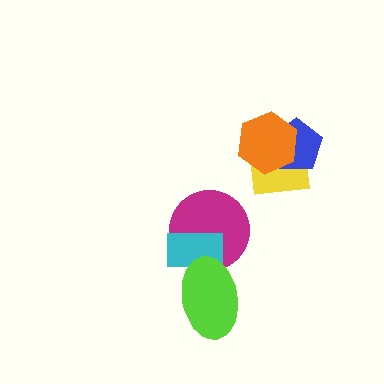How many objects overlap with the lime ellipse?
2 objects overlap with the lime ellipse.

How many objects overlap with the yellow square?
2 objects overlap with the yellow square.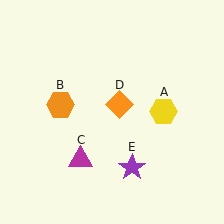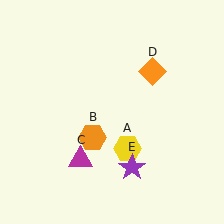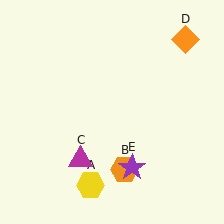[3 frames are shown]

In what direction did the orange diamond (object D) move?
The orange diamond (object D) moved up and to the right.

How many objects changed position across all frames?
3 objects changed position: yellow hexagon (object A), orange hexagon (object B), orange diamond (object D).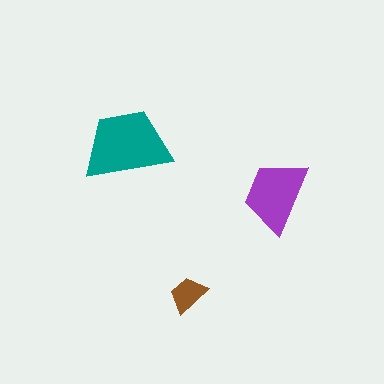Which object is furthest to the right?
The purple trapezoid is rightmost.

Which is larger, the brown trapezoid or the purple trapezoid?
The purple one.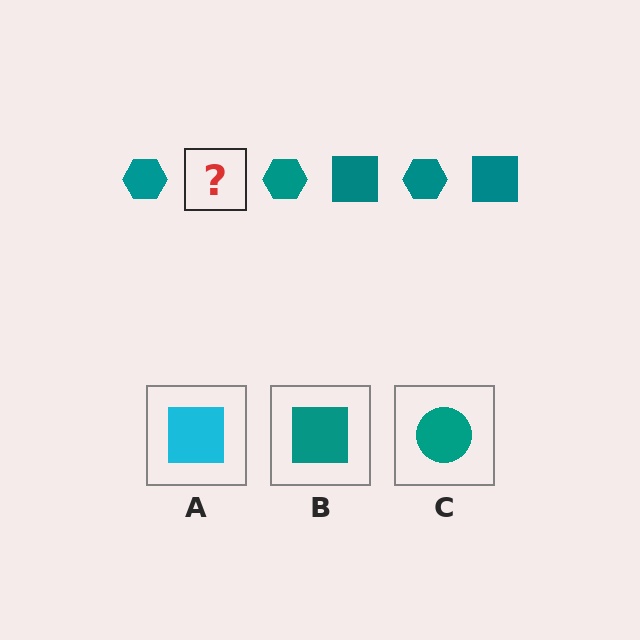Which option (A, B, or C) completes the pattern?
B.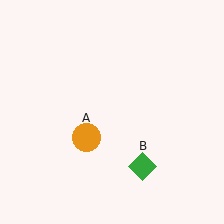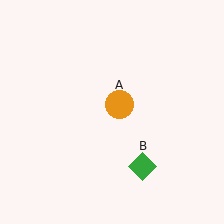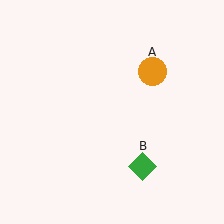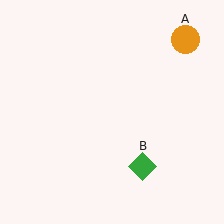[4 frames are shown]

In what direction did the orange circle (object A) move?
The orange circle (object A) moved up and to the right.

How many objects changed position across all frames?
1 object changed position: orange circle (object A).